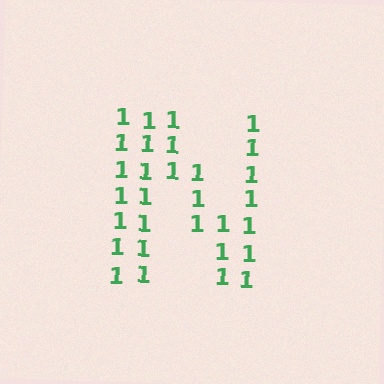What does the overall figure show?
The overall figure shows the letter N.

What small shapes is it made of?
It is made of small digit 1's.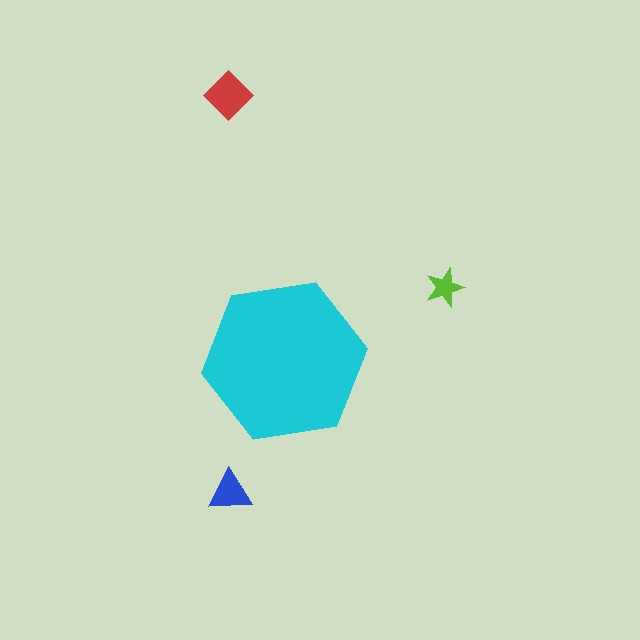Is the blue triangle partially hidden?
No, the blue triangle is fully visible.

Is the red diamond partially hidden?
No, the red diamond is fully visible.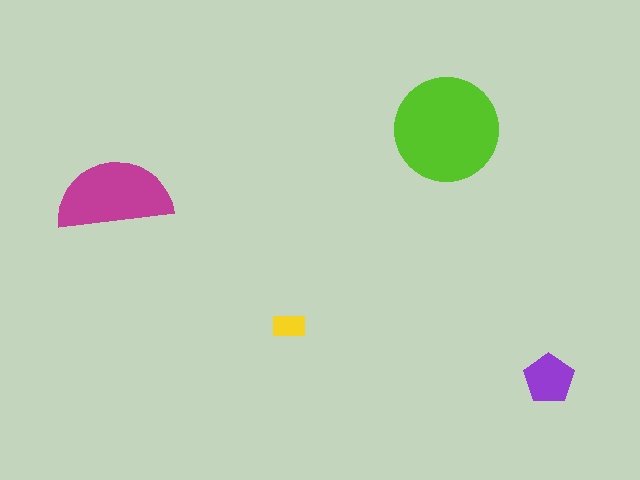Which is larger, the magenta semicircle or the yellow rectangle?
The magenta semicircle.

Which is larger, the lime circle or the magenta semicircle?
The lime circle.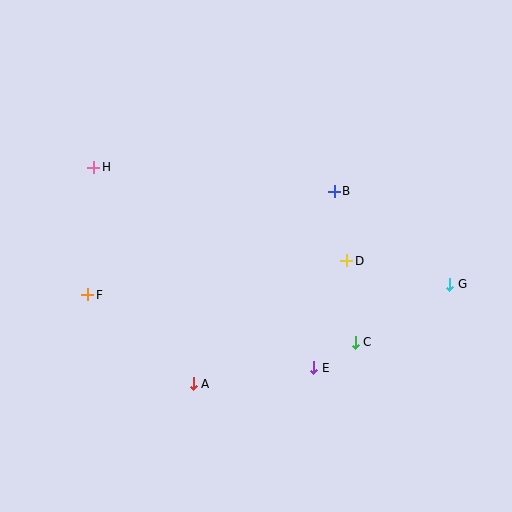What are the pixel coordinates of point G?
Point G is at (450, 284).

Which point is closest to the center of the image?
Point D at (347, 261) is closest to the center.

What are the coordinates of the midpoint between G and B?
The midpoint between G and B is at (392, 238).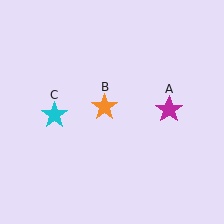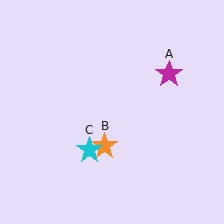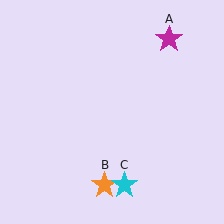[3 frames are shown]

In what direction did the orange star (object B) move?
The orange star (object B) moved down.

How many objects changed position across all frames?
3 objects changed position: magenta star (object A), orange star (object B), cyan star (object C).